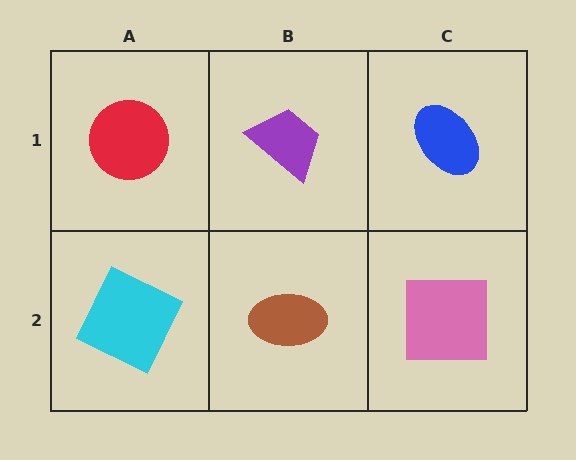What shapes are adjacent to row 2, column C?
A blue ellipse (row 1, column C), a brown ellipse (row 2, column B).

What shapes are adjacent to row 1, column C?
A pink square (row 2, column C), a purple trapezoid (row 1, column B).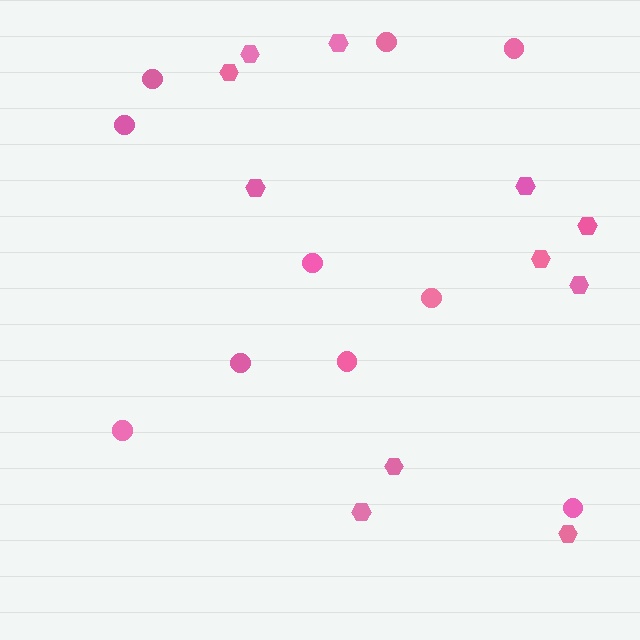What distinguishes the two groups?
There are 2 groups: one group of circles (10) and one group of hexagons (11).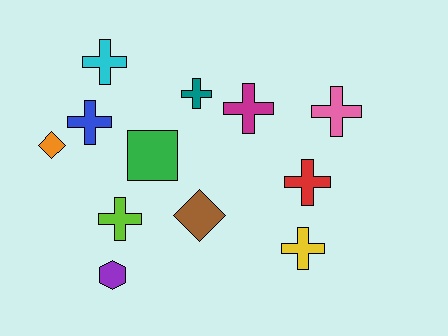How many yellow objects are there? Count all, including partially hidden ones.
There is 1 yellow object.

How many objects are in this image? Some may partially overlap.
There are 12 objects.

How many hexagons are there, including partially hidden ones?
There is 1 hexagon.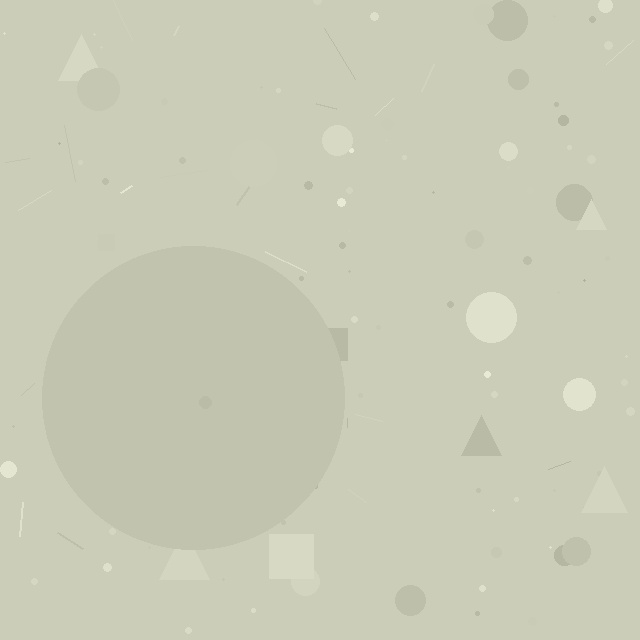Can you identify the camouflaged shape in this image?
The camouflaged shape is a circle.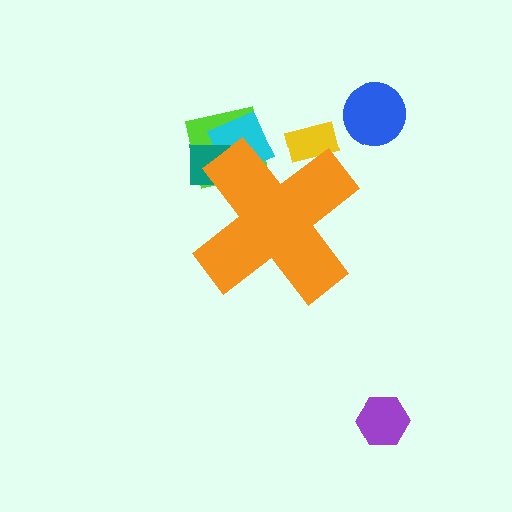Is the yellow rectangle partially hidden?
Yes, the yellow rectangle is partially hidden behind the orange cross.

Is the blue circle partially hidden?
No, the blue circle is fully visible.